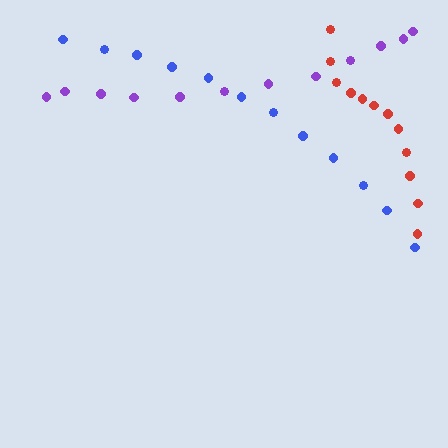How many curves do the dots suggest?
There are 3 distinct paths.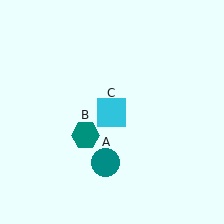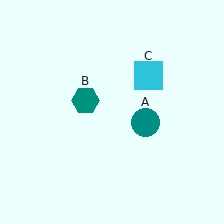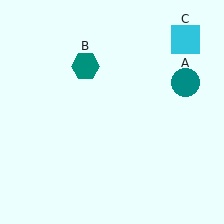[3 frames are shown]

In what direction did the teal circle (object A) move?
The teal circle (object A) moved up and to the right.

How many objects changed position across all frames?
3 objects changed position: teal circle (object A), teal hexagon (object B), cyan square (object C).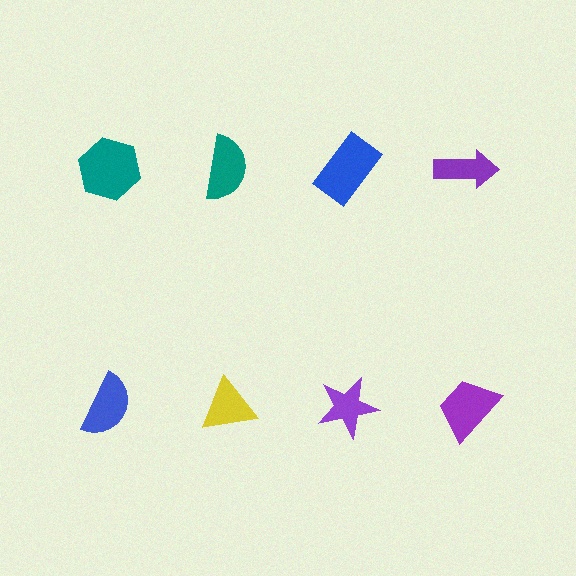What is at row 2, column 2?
A yellow triangle.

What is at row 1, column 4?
A purple arrow.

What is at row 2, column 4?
A purple trapezoid.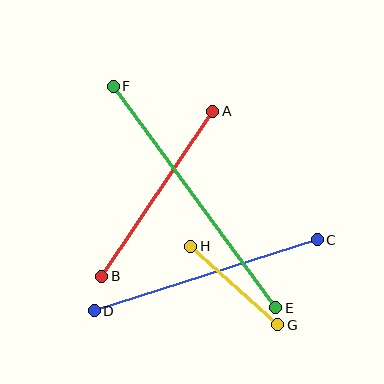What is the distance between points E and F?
The distance is approximately 275 pixels.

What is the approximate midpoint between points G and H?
The midpoint is at approximately (234, 285) pixels.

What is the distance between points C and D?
The distance is approximately 234 pixels.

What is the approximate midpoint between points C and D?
The midpoint is at approximately (206, 275) pixels.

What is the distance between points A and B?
The distance is approximately 199 pixels.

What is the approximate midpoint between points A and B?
The midpoint is at approximately (157, 194) pixels.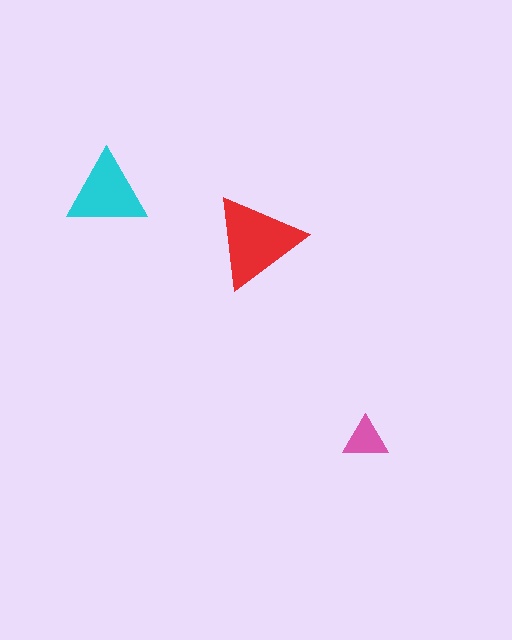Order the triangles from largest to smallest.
the red one, the cyan one, the pink one.